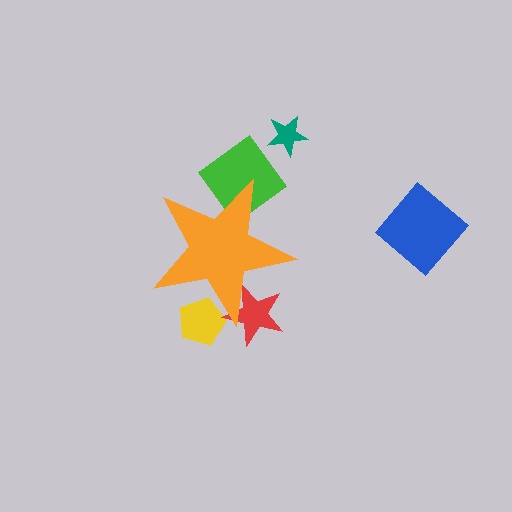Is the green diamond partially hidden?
Yes, the green diamond is partially hidden behind the orange star.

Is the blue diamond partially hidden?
No, the blue diamond is fully visible.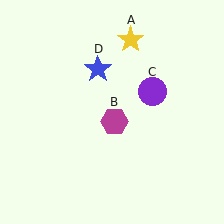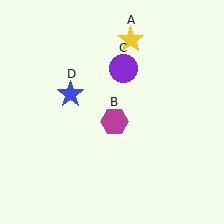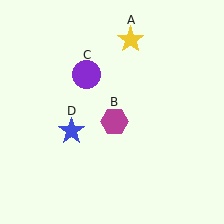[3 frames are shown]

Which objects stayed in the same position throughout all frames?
Yellow star (object A) and magenta hexagon (object B) remained stationary.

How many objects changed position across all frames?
2 objects changed position: purple circle (object C), blue star (object D).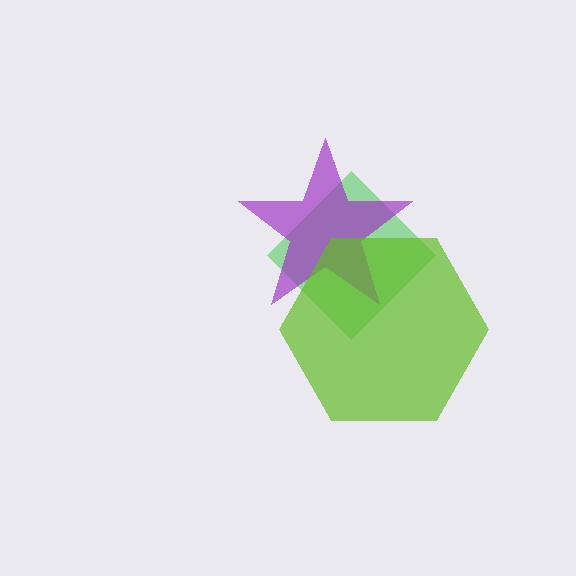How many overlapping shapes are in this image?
There are 3 overlapping shapes in the image.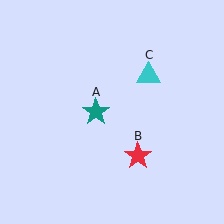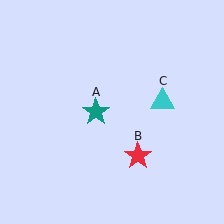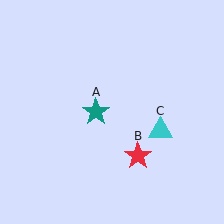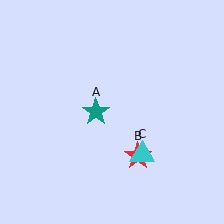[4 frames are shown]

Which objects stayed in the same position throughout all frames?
Teal star (object A) and red star (object B) remained stationary.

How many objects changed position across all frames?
1 object changed position: cyan triangle (object C).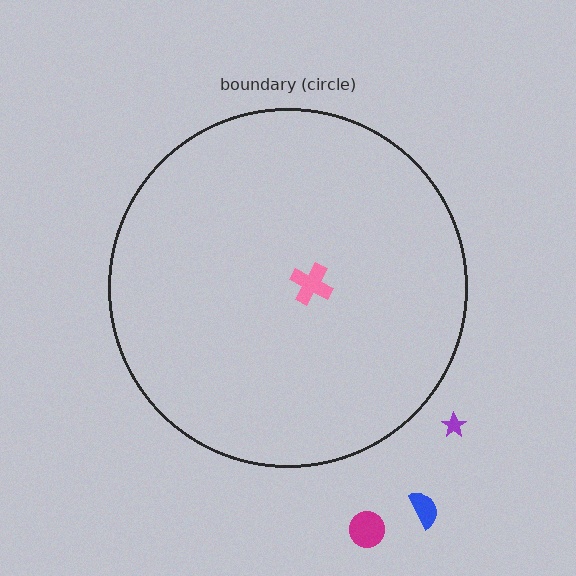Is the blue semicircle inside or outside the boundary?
Outside.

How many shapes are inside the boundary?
1 inside, 3 outside.